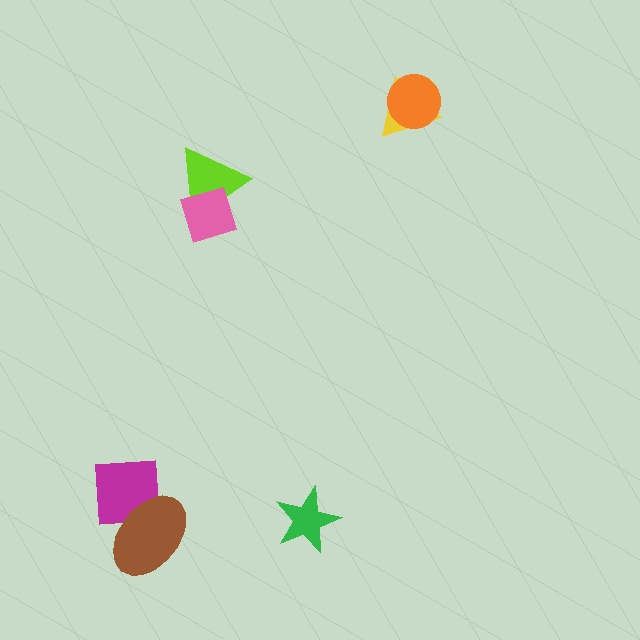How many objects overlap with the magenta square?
1 object overlaps with the magenta square.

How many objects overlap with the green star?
0 objects overlap with the green star.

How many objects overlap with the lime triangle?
1 object overlaps with the lime triangle.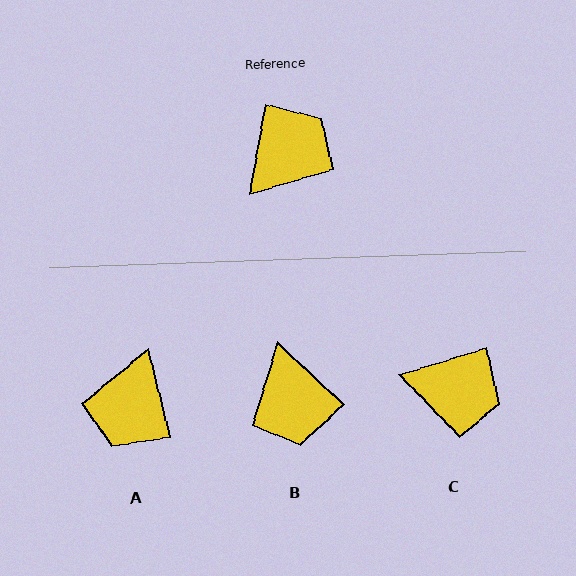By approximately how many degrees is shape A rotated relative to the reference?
Approximately 156 degrees clockwise.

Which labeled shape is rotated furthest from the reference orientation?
A, about 156 degrees away.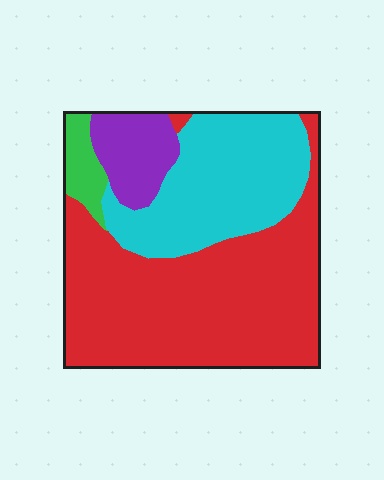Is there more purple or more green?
Purple.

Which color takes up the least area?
Green, at roughly 5%.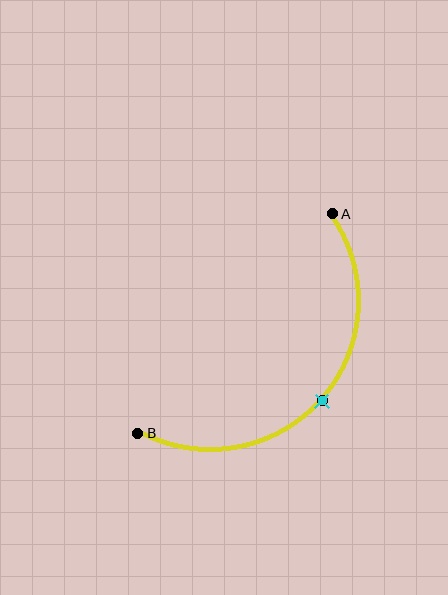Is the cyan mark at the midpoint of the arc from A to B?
Yes. The cyan mark lies on the arc at equal arc-length from both A and B — it is the arc midpoint.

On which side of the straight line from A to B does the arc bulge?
The arc bulges below and to the right of the straight line connecting A and B.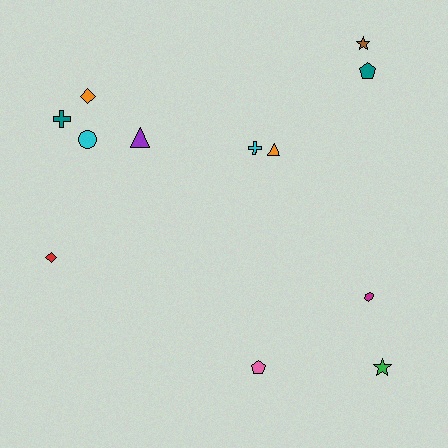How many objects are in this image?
There are 12 objects.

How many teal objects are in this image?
There are 2 teal objects.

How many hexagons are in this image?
There is 1 hexagon.